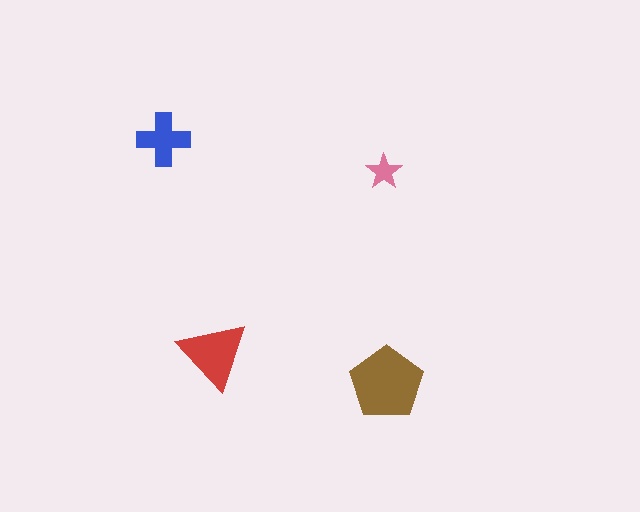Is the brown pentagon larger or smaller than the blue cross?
Larger.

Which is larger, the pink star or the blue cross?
The blue cross.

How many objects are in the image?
There are 4 objects in the image.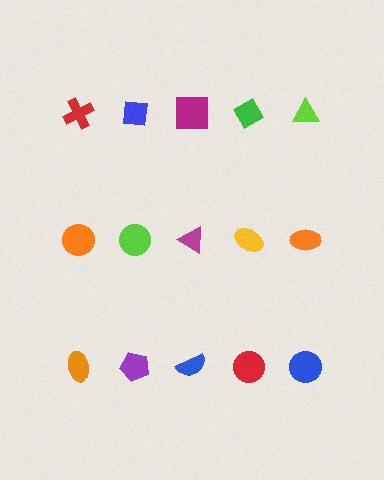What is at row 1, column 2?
A blue square.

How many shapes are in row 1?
5 shapes.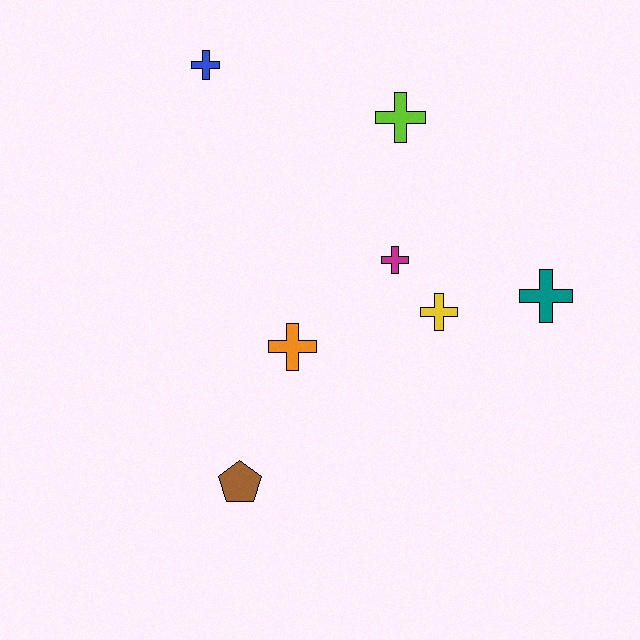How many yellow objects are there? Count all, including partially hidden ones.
There is 1 yellow object.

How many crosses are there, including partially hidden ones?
There are 6 crosses.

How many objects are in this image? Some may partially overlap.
There are 7 objects.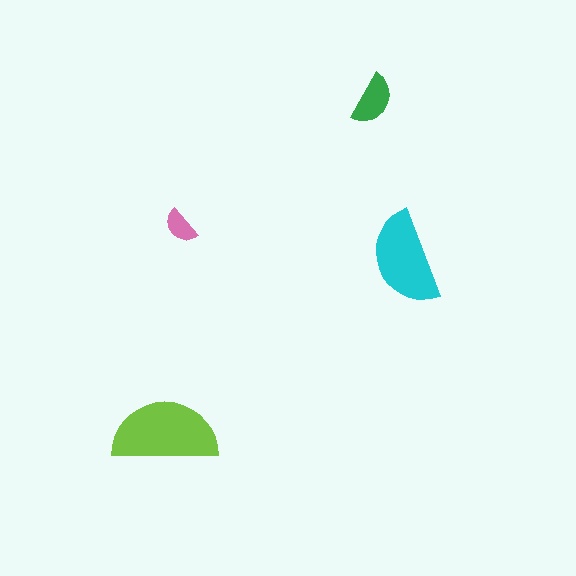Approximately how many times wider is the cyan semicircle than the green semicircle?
About 2 times wider.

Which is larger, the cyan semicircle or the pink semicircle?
The cyan one.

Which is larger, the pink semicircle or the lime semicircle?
The lime one.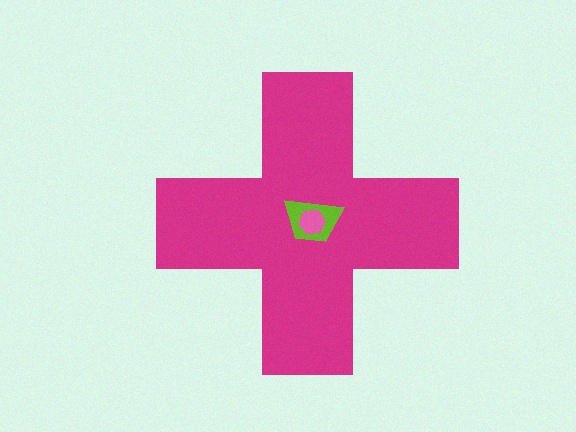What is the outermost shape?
The magenta cross.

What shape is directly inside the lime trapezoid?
The pink hexagon.